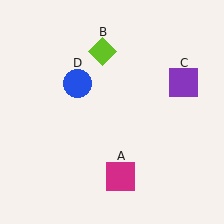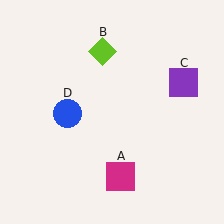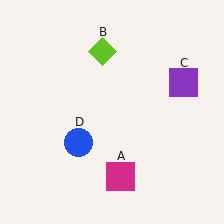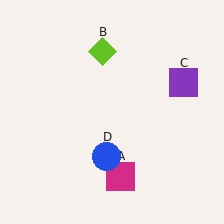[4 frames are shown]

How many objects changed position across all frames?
1 object changed position: blue circle (object D).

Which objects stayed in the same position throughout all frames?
Magenta square (object A) and lime diamond (object B) and purple square (object C) remained stationary.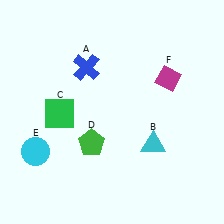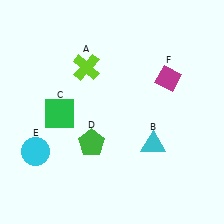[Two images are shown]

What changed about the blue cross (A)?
In Image 1, A is blue. In Image 2, it changed to lime.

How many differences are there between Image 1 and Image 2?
There is 1 difference between the two images.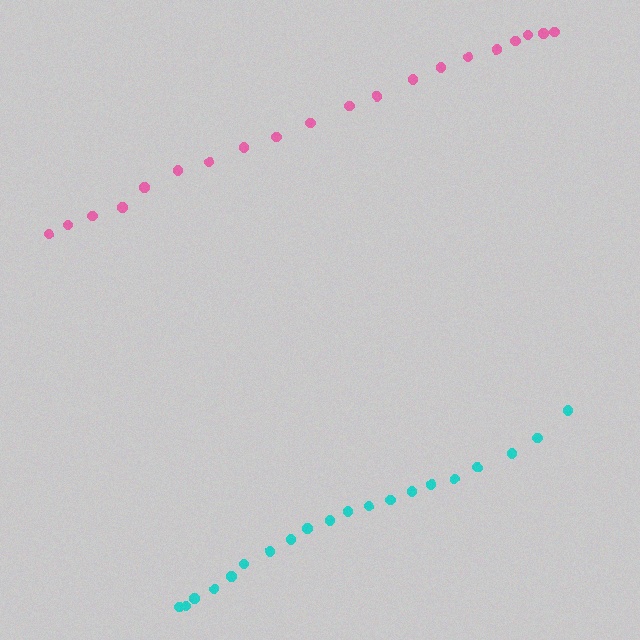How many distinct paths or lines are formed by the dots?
There are 2 distinct paths.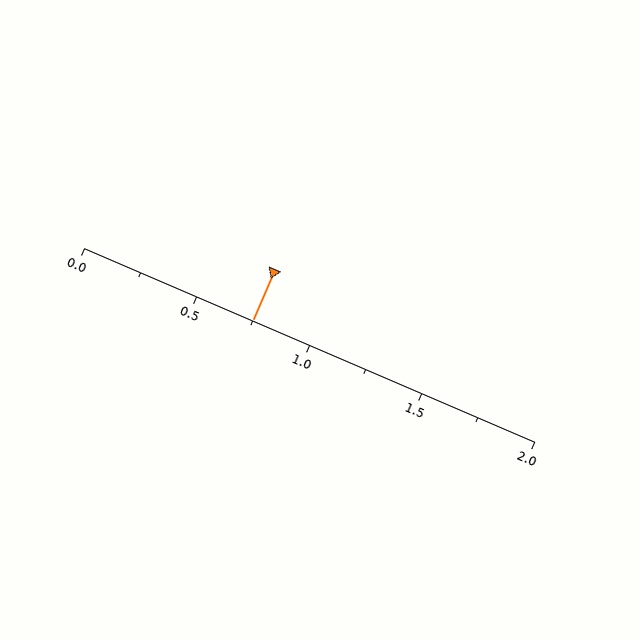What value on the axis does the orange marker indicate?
The marker indicates approximately 0.75.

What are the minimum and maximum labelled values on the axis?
The axis runs from 0.0 to 2.0.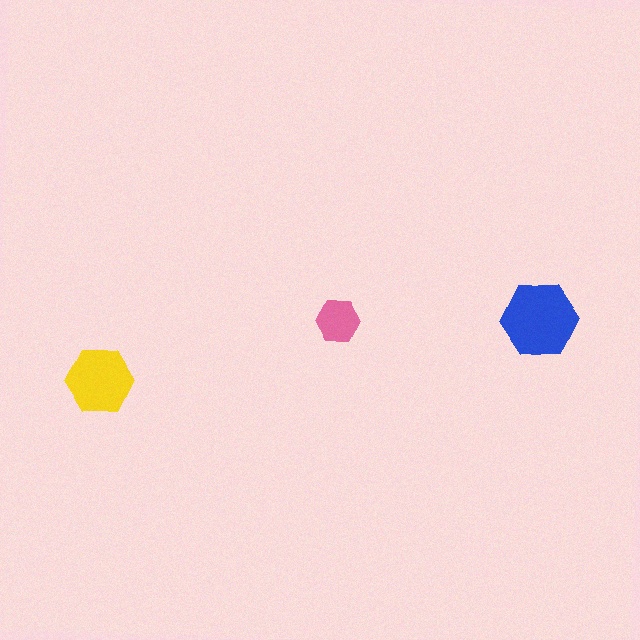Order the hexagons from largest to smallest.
the blue one, the yellow one, the pink one.